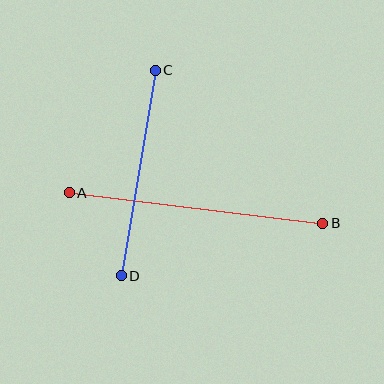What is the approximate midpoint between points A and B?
The midpoint is at approximately (196, 208) pixels.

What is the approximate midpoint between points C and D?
The midpoint is at approximately (138, 173) pixels.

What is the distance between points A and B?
The distance is approximately 255 pixels.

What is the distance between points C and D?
The distance is approximately 209 pixels.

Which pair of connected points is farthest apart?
Points A and B are farthest apart.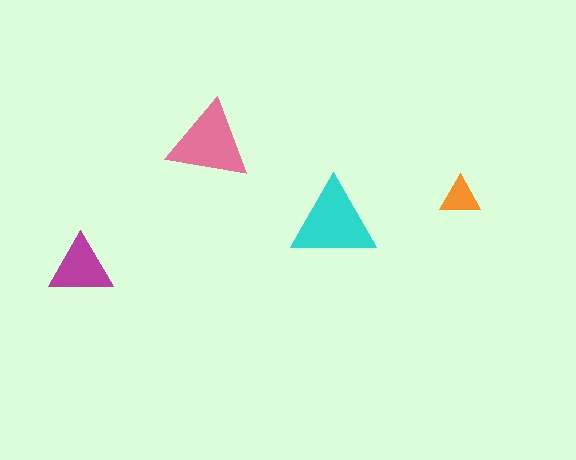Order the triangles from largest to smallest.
the cyan one, the pink one, the magenta one, the orange one.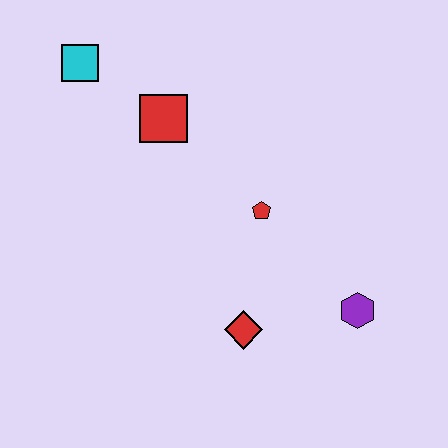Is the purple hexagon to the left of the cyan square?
No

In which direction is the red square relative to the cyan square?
The red square is to the right of the cyan square.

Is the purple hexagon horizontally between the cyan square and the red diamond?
No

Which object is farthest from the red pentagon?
The cyan square is farthest from the red pentagon.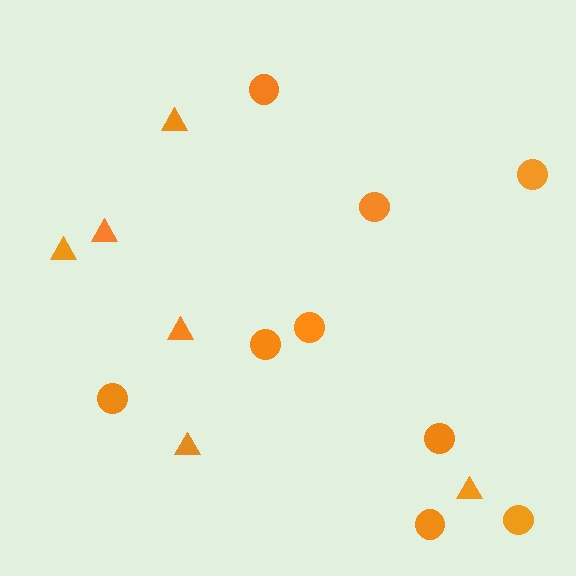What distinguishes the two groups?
There are 2 groups: one group of circles (9) and one group of triangles (6).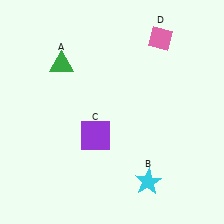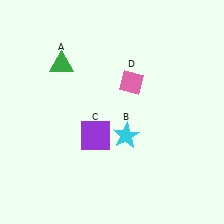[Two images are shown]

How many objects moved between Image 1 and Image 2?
2 objects moved between the two images.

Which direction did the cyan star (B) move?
The cyan star (B) moved up.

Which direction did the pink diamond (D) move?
The pink diamond (D) moved down.